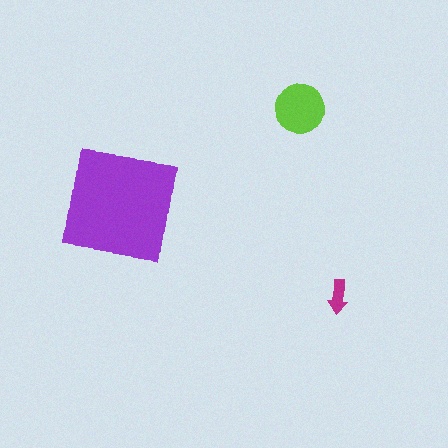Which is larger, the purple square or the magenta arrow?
The purple square.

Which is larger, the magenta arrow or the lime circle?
The lime circle.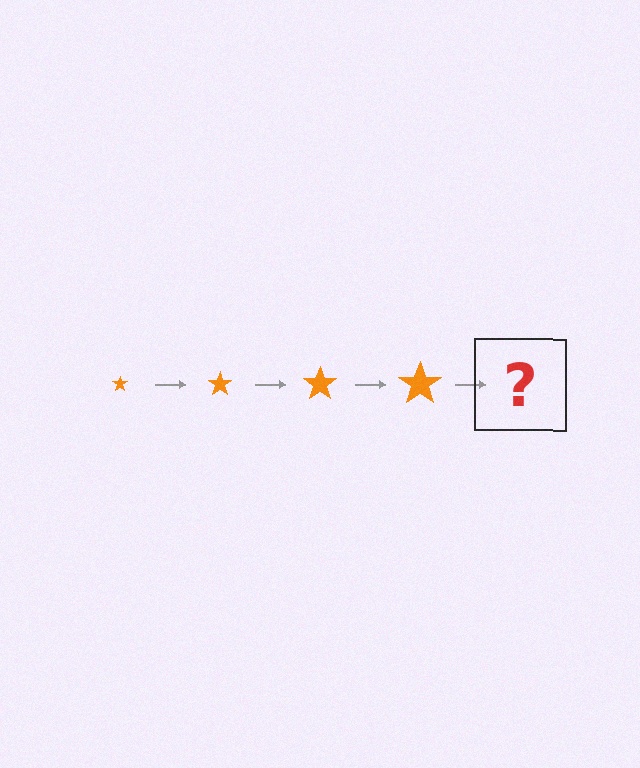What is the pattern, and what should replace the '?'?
The pattern is that the star gets progressively larger each step. The '?' should be an orange star, larger than the previous one.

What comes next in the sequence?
The next element should be an orange star, larger than the previous one.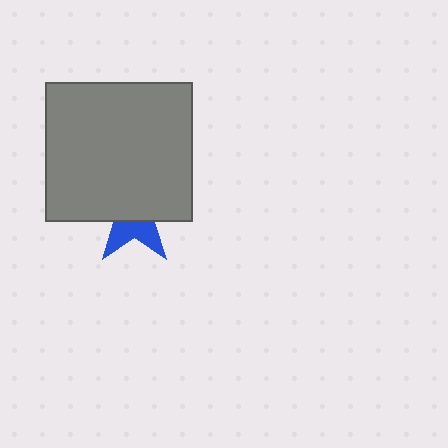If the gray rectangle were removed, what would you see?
You would see the complete blue star.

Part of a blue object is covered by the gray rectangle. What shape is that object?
It is a star.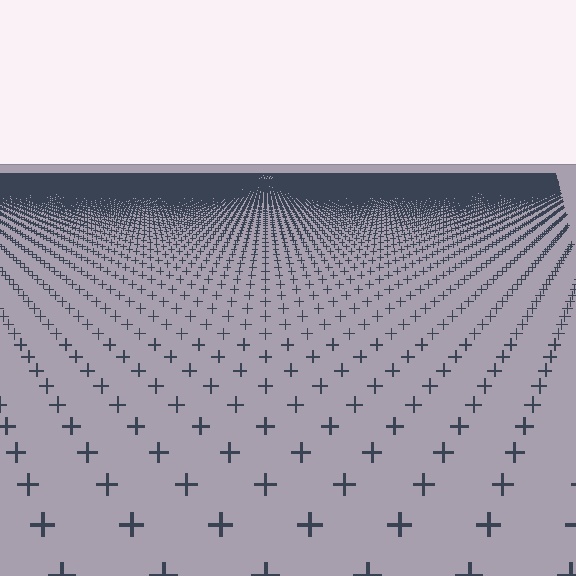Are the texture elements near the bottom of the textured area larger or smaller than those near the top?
Larger. Near the bottom, elements are closer to the viewer and appear at a bigger on-screen size.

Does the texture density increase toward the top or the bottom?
Density increases toward the top.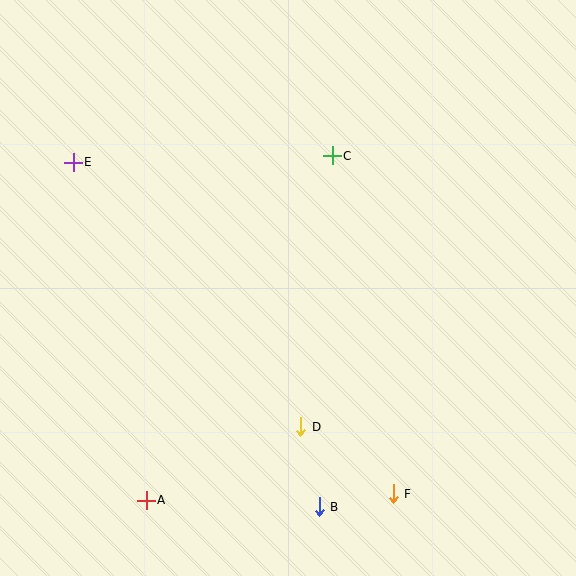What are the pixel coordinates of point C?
Point C is at (332, 156).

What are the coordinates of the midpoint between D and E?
The midpoint between D and E is at (187, 294).